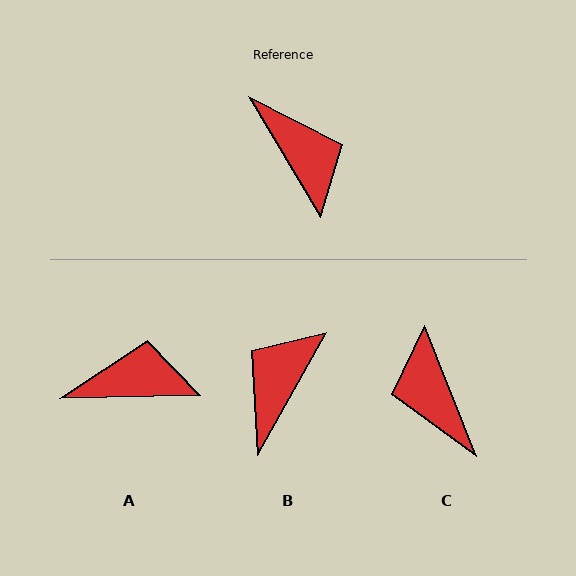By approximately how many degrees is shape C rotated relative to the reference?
Approximately 171 degrees counter-clockwise.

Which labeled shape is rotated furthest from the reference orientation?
C, about 171 degrees away.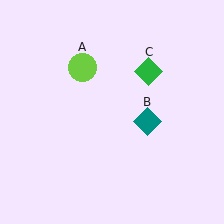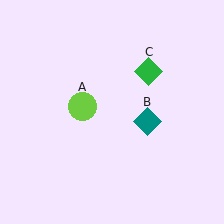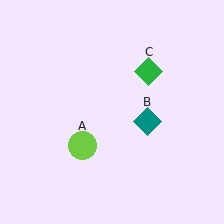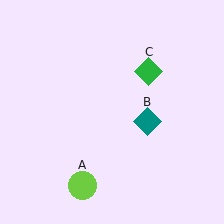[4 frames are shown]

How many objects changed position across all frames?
1 object changed position: lime circle (object A).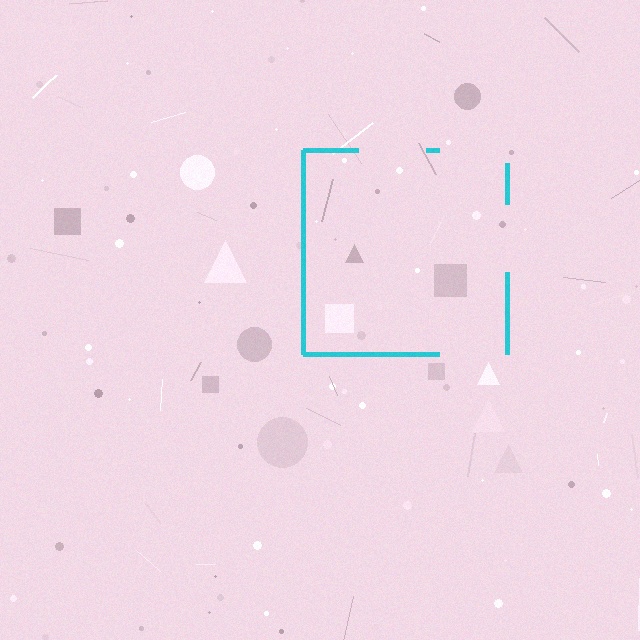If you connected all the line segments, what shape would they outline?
They would outline a square.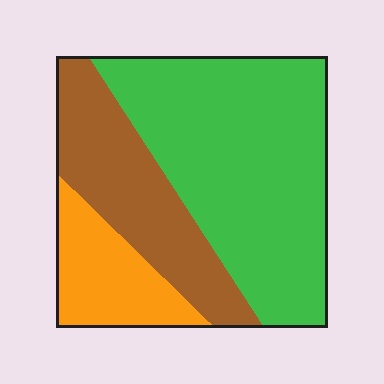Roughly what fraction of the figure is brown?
Brown takes up about one quarter (1/4) of the figure.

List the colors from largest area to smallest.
From largest to smallest: green, brown, orange.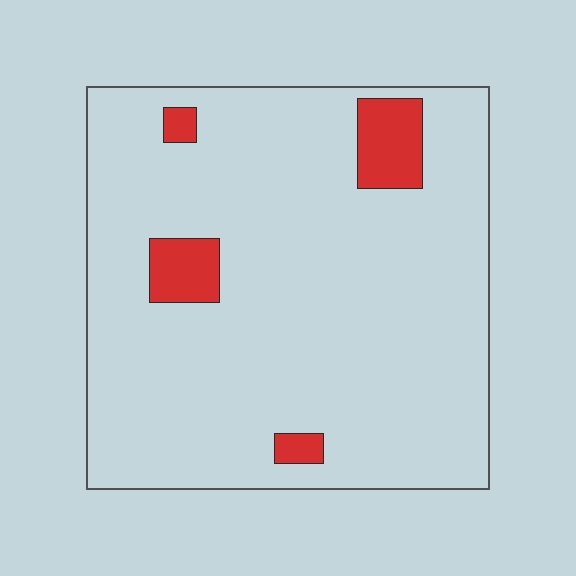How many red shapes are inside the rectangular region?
4.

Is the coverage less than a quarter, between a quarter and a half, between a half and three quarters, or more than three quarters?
Less than a quarter.